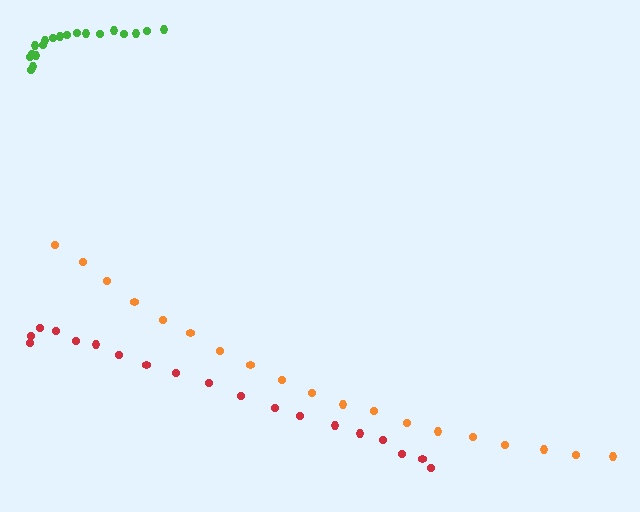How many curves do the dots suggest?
There are 3 distinct paths.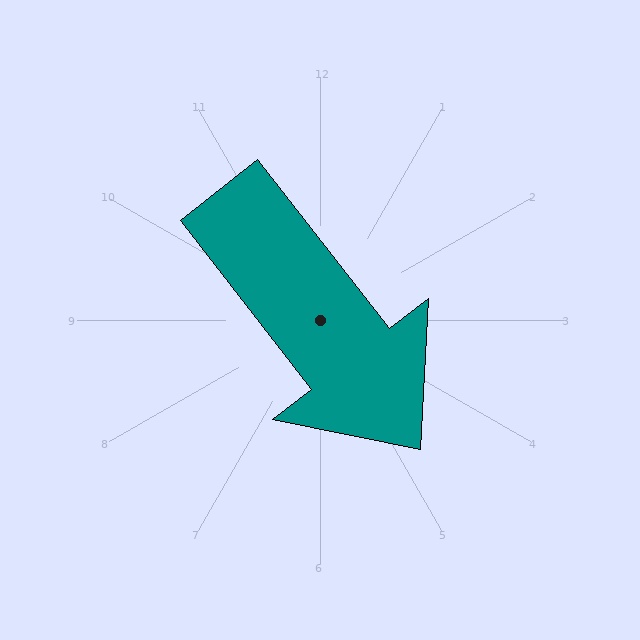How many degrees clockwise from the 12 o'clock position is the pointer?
Approximately 142 degrees.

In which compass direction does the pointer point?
Southeast.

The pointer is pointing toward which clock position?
Roughly 5 o'clock.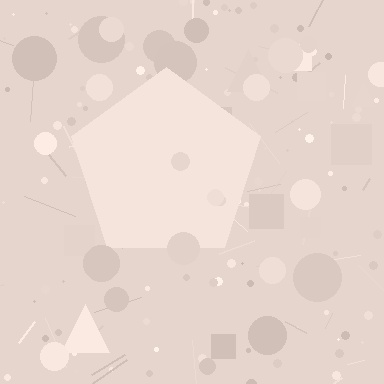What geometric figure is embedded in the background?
A pentagon is embedded in the background.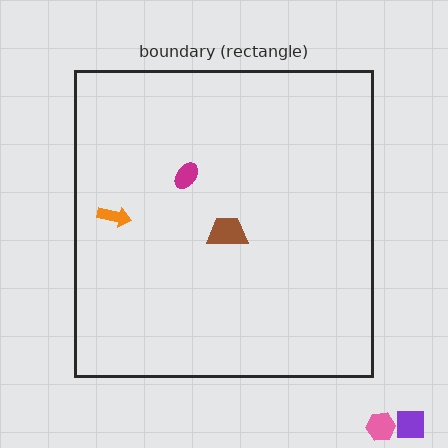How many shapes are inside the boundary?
3 inside, 2 outside.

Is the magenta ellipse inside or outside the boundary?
Inside.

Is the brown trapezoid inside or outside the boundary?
Inside.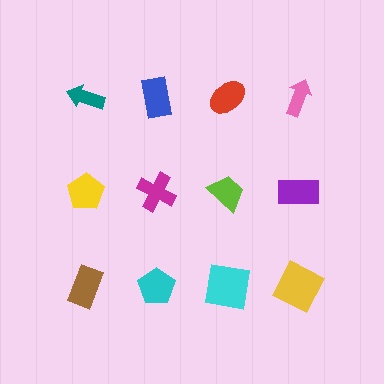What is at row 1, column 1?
A teal arrow.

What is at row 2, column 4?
A purple rectangle.